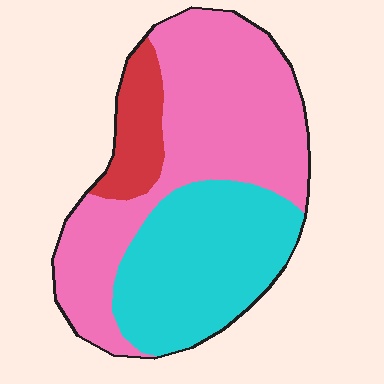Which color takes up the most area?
Pink, at roughly 55%.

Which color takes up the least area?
Red, at roughly 10%.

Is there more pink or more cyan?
Pink.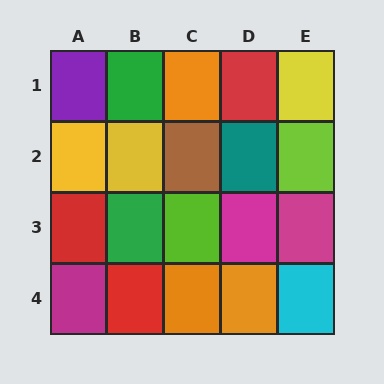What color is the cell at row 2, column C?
Brown.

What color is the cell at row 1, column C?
Orange.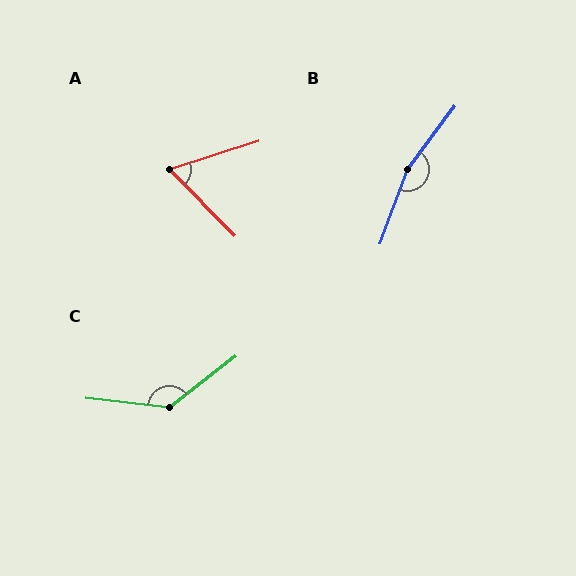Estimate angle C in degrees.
Approximately 136 degrees.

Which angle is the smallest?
A, at approximately 63 degrees.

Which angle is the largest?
B, at approximately 163 degrees.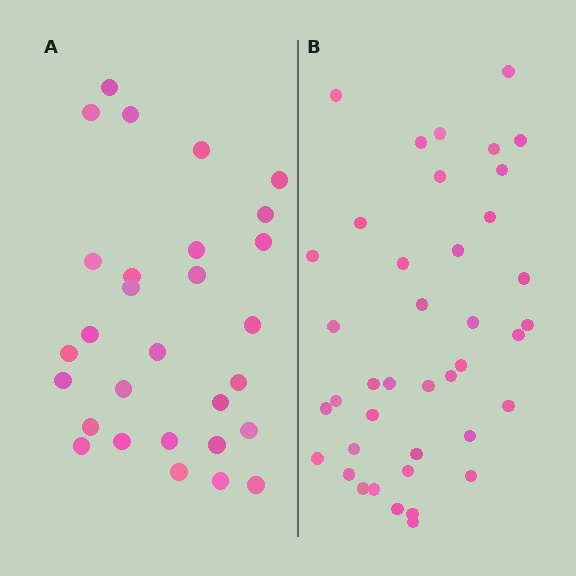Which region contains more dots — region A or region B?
Region B (the right region) has more dots.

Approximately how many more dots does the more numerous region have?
Region B has roughly 12 or so more dots than region A.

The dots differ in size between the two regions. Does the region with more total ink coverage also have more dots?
No. Region A has more total ink coverage because its dots are larger, but region B actually contains more individual dots. Total area can be misleading — the number of items is what matters here.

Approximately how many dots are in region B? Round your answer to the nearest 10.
About 40 dots.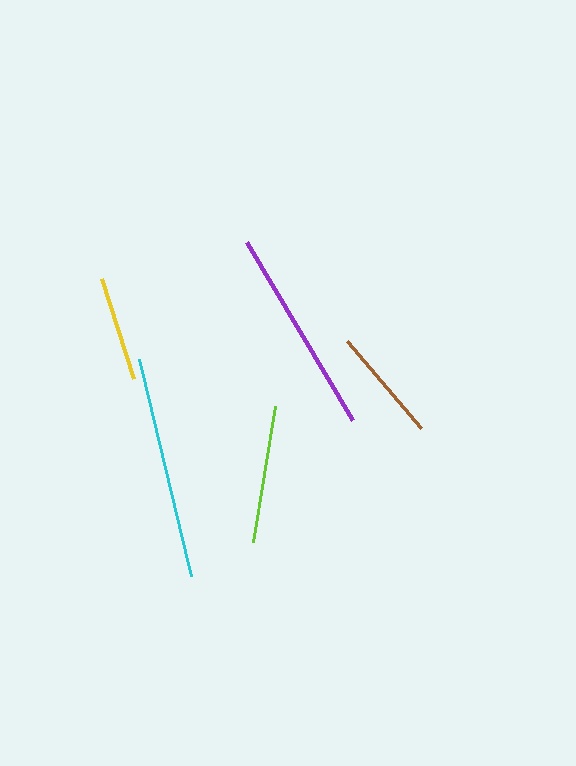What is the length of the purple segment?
The purple segment is approximately 207 pixels long.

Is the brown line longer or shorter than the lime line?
The lime line is longer than the brown line.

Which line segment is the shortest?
The yellow line is the shortest at approximately 105 pixels.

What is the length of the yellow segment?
The yellow segment is approximately 105 pixels long.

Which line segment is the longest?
The cyan line is the longest at approximately 223 pixels.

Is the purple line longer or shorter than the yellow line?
The purple line is longer than the yellow line.